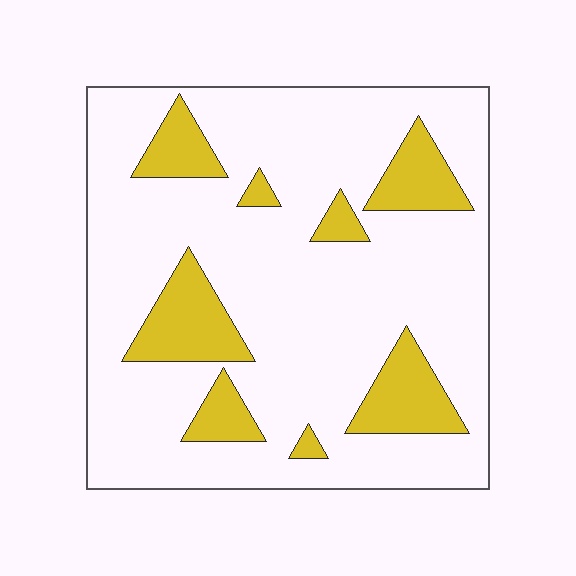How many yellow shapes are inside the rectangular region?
8.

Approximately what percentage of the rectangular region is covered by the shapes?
Approximately 20%.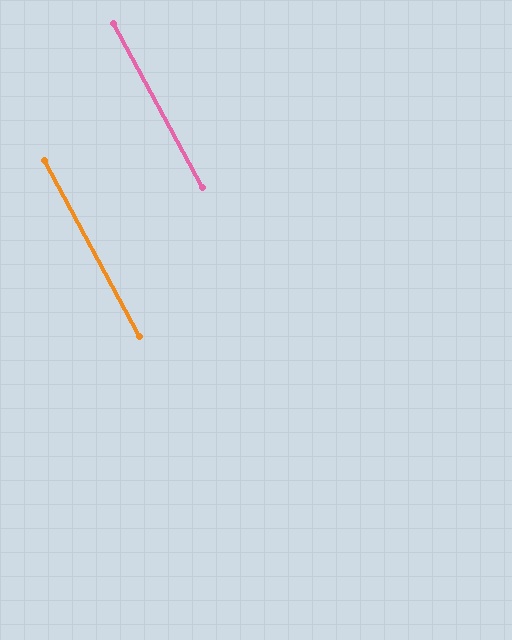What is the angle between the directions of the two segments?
Approximately 0 degrees.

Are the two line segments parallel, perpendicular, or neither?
Parallel — their directions differ by only 0.1°.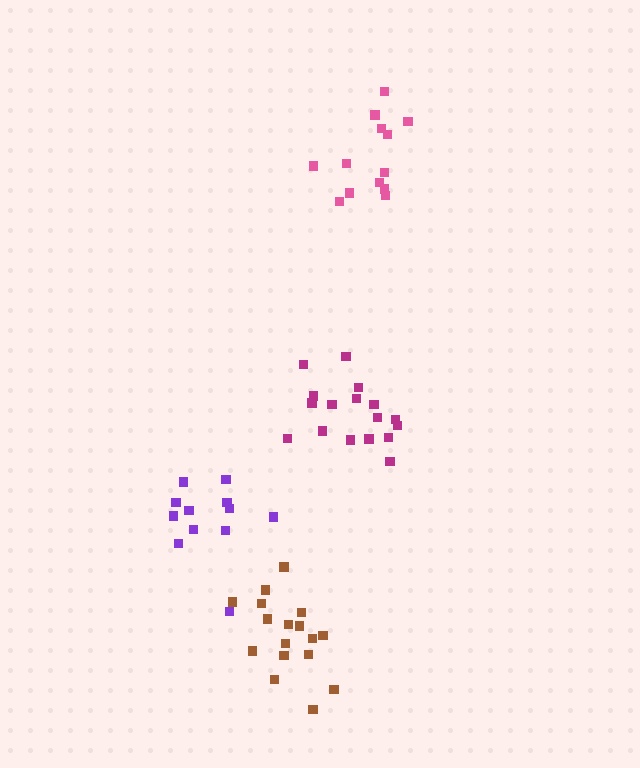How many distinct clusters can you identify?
There are 4 distinct clusters.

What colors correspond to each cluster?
The clusters are colored: magenta, brown, purple, pink.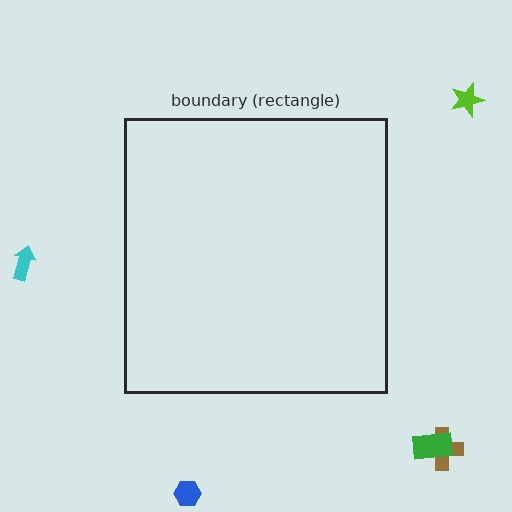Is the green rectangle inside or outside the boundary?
Outside.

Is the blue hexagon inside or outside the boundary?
Outside.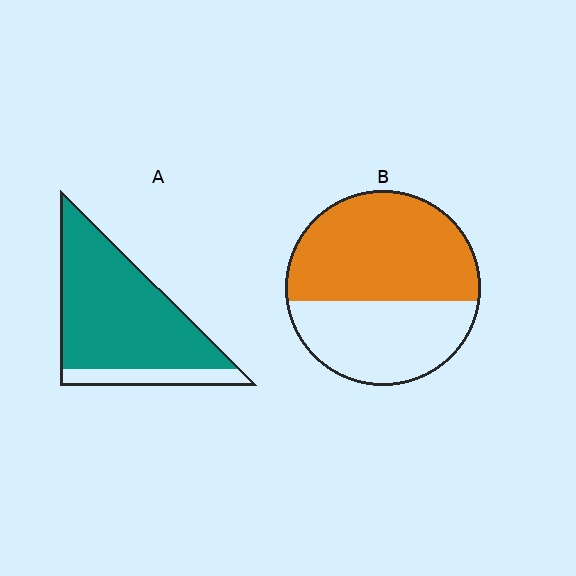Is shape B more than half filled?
Yes.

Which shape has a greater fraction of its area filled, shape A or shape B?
Shape A.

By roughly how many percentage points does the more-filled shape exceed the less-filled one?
By roughly 25 percentage points (A over B).